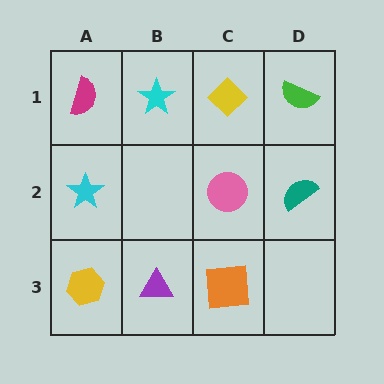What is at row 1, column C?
A yellow diamond.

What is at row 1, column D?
A green semicircle.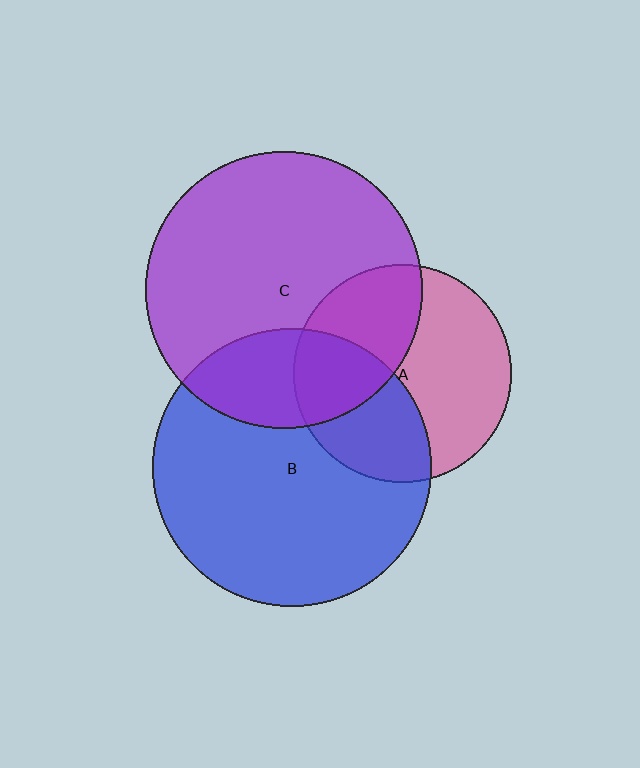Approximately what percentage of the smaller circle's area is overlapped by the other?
Approximately 40%.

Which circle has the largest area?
Circle B (blue).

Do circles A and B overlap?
Yes.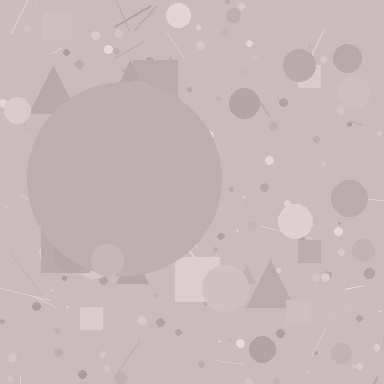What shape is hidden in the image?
A circle is hidden in the image.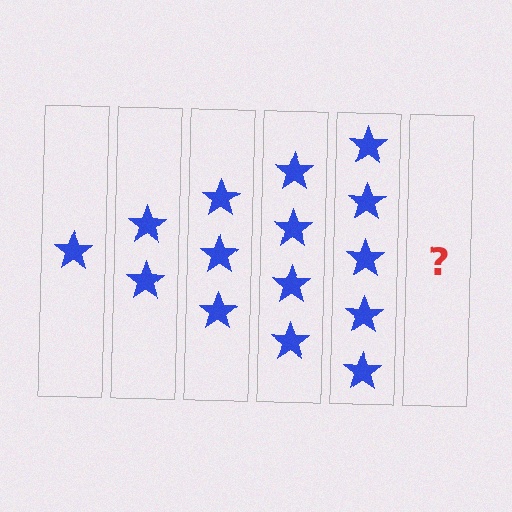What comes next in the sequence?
The next element should be 6 stars.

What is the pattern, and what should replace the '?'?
The pattern is that each step adds one more star. The '?' should be 6 stars.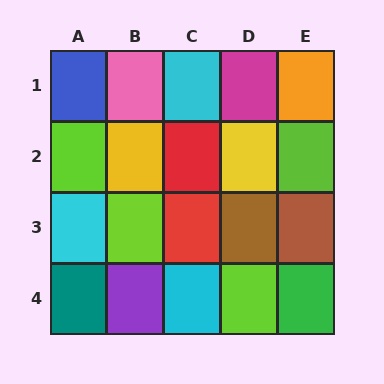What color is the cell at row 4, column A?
Teal.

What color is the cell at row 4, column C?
Cyan.